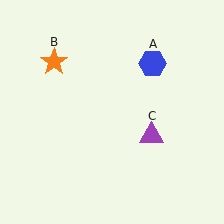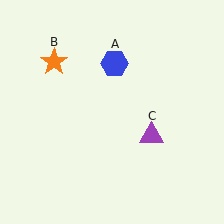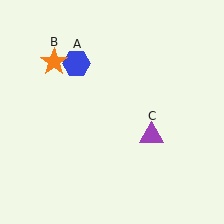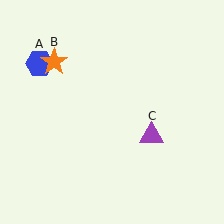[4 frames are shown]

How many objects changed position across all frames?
1 object changed position: blue hexagon (object A).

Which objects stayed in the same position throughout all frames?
Orange star (object B) and purple triangle (object C) remained stationary.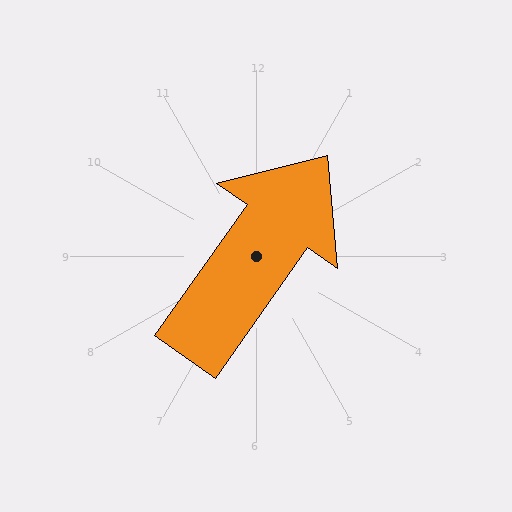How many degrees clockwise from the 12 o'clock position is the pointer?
Approximately 35 degrees.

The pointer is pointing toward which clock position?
Roughly 1 o'clock.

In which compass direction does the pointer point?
Northeast.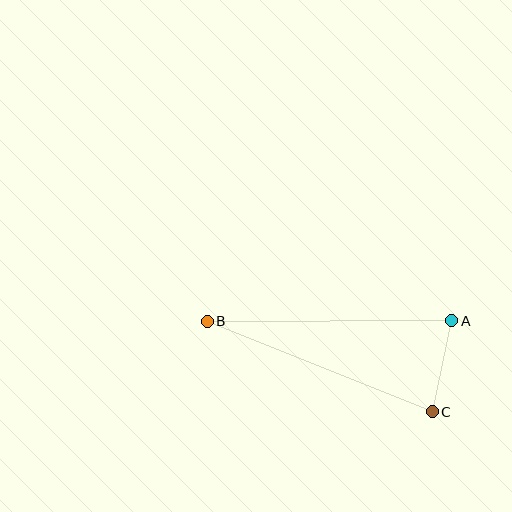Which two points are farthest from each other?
Points A and B are farthest from each other.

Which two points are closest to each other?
Points A and C are closest to each other.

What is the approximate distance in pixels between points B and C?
The distance between B and C is approximately 243 pixels.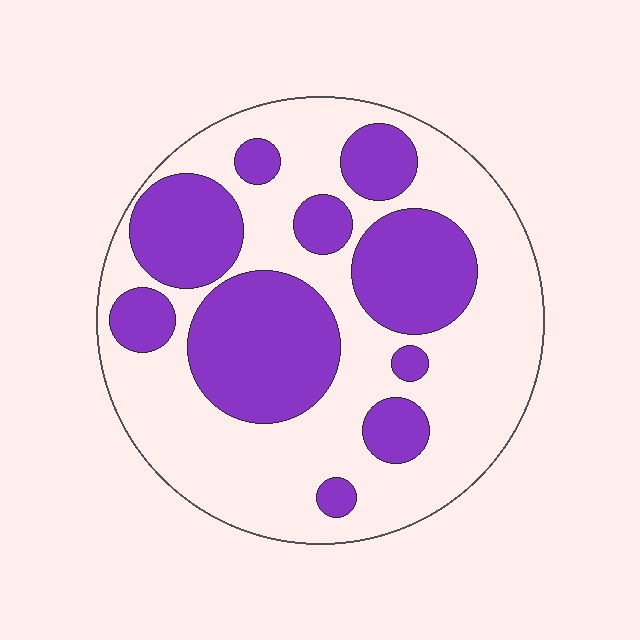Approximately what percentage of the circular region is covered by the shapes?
Approximately 40%.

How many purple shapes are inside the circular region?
10.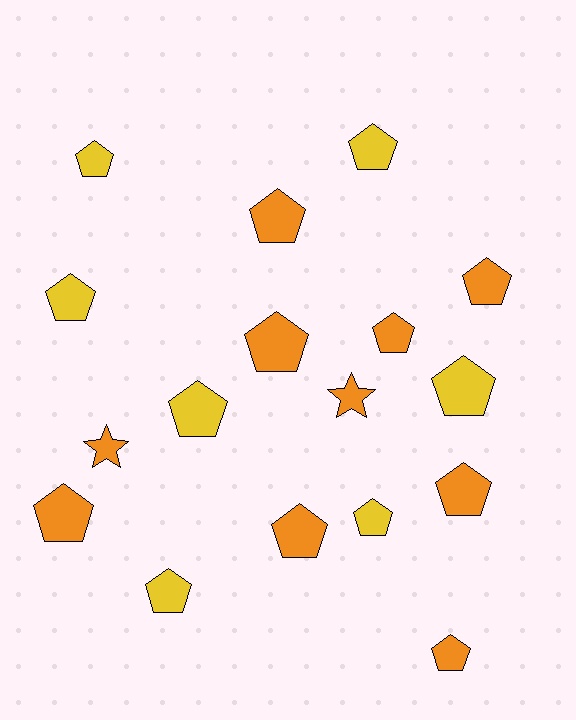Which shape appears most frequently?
Pentagon, with 15 objects.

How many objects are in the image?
There are 17 objects.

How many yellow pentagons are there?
There are 7 yellow pentagons.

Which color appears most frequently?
Orange, with 10 objects.